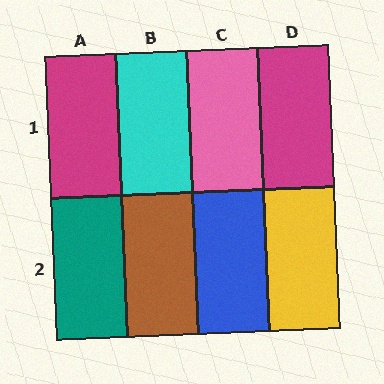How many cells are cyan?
1 cell is cyan.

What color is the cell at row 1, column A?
Magenta.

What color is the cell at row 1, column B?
Cyan.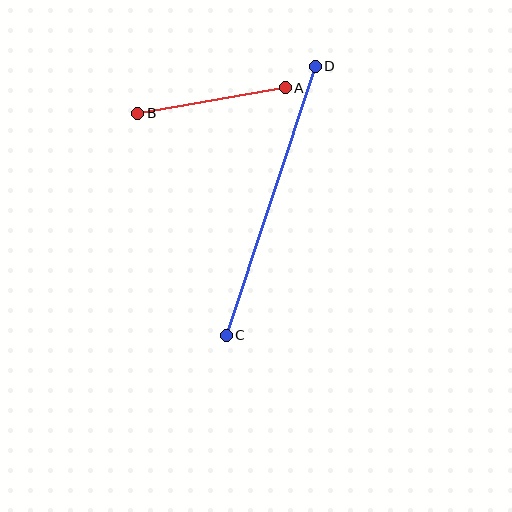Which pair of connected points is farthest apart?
Points C and D are farthest apart.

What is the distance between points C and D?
The distance is approximately 283 pixels.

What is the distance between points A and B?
The distance is approximately 149 pixels.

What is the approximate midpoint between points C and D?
The midpoint is at approximately (271, 201) pixels.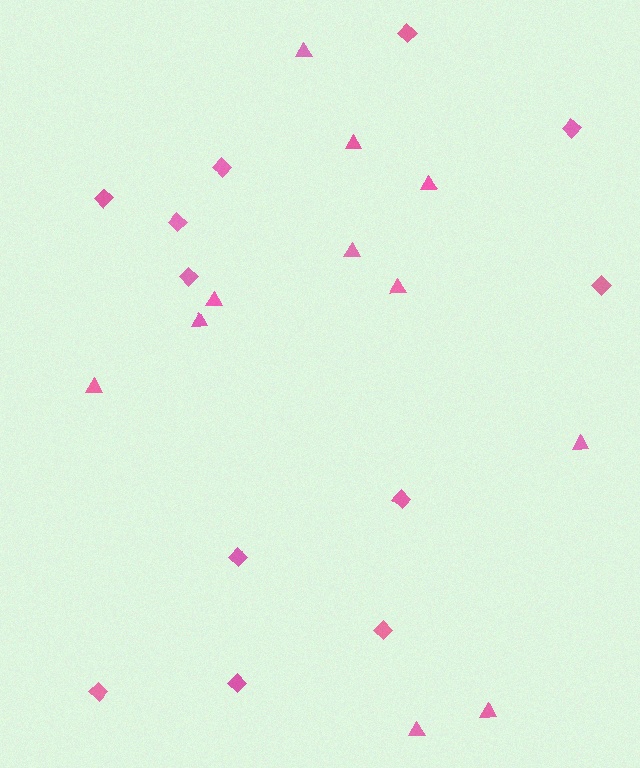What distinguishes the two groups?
There are 2 groups: one group of triangles (11) and one group of diamonds (12).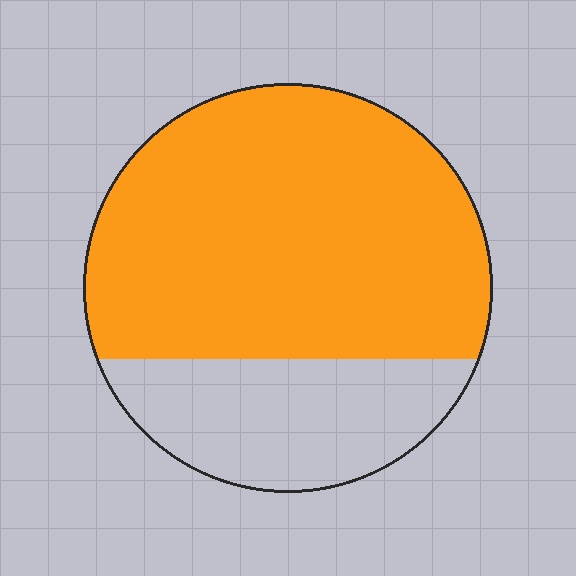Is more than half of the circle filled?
Yes.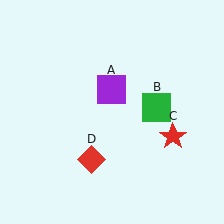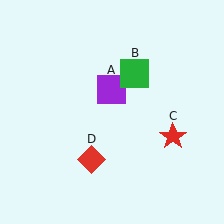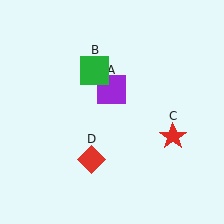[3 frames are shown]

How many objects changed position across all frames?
1 object changed position: green square (object B).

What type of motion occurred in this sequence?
The green square (object B) rotated counterclockwise around the center of the scene.